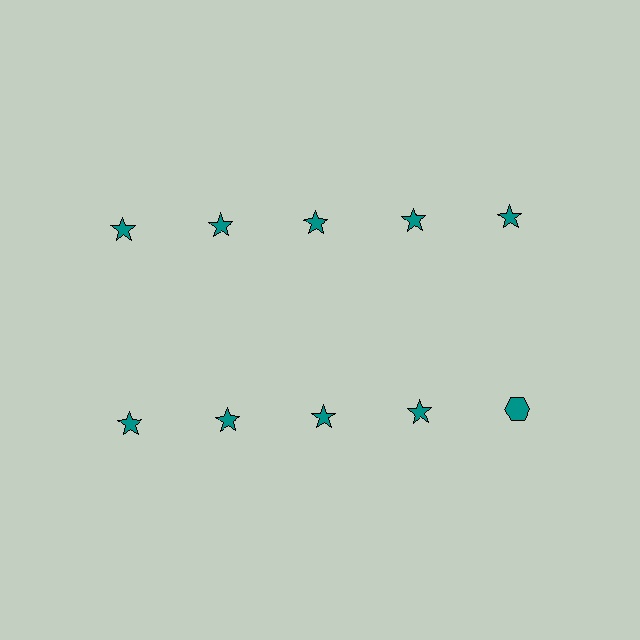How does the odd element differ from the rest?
It has a different shape: hexagon instead of star.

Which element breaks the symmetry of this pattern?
The teal hexagon in the second row, rightmost column breaks the symmetry. All other shapes are teal stars.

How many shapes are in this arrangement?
There are 10 shapes arranged in a grid pattern.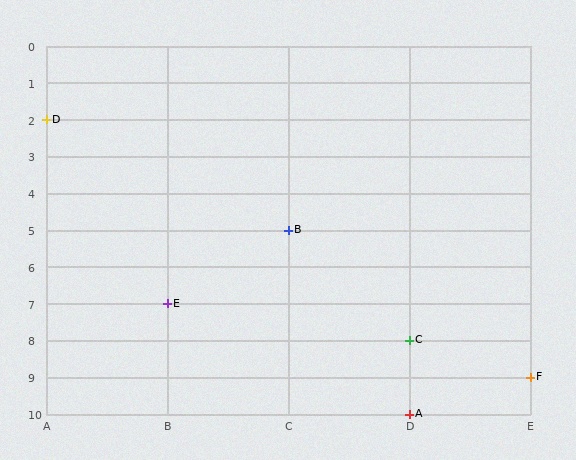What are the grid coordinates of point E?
Point E is at grid coordinates (B, 7).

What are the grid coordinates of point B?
Point B is at grid coordinates (C, 5).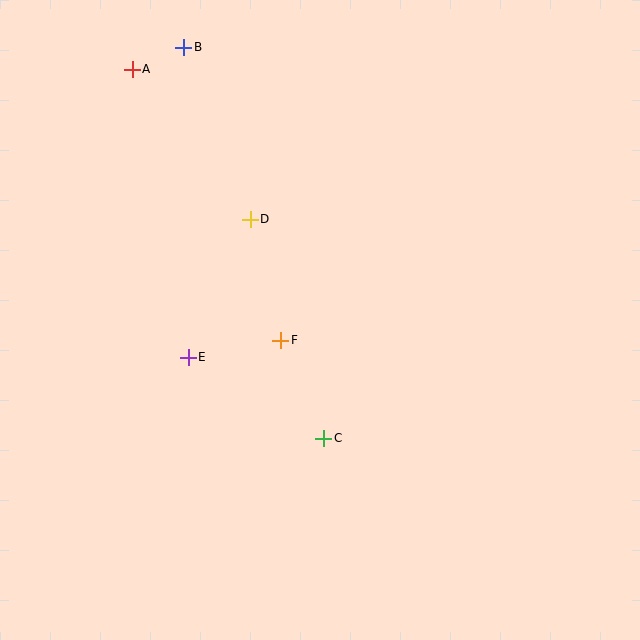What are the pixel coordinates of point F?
Point F is at (281, 340).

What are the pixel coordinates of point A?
Point A is at (132, 69).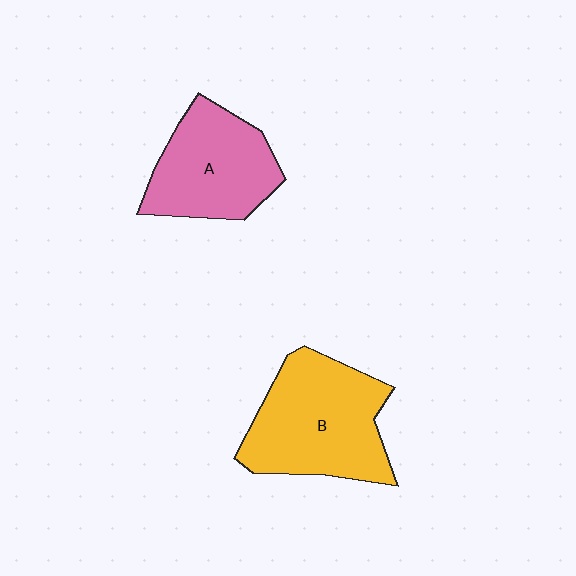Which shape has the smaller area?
Shape A (pink).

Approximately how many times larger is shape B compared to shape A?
Approximately 1.3 times.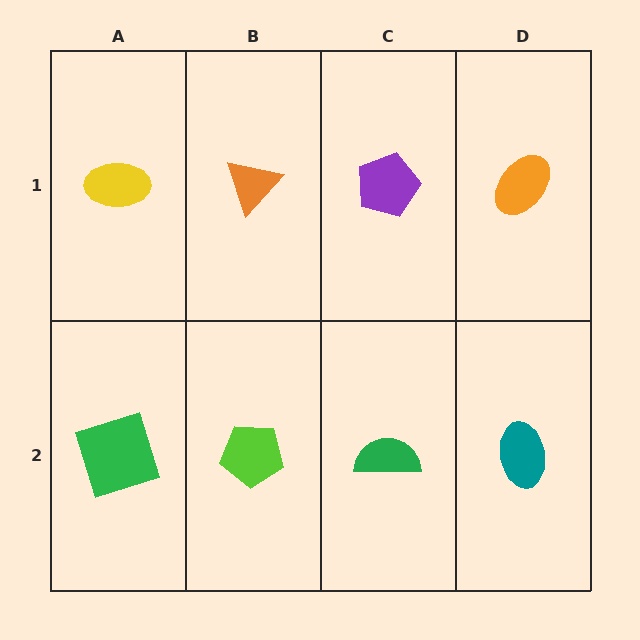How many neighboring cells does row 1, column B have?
3.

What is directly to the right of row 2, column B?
A green semicircle.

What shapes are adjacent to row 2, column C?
A purple pentagon (row 1, column C), a lime pentagon (row 2, column B), a teal ellipse (row 2, column D).